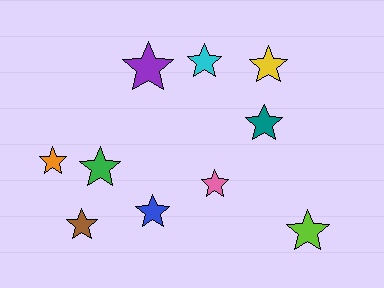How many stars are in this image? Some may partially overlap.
There are 10 stars.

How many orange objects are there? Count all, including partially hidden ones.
There is 1 orange object.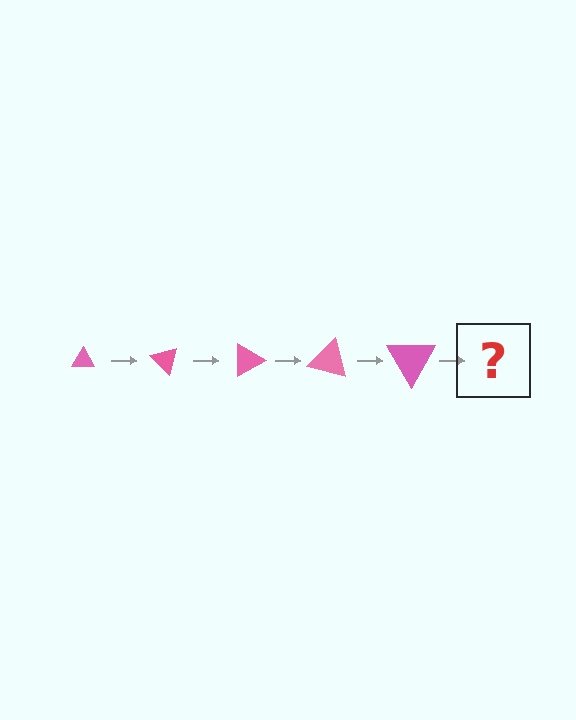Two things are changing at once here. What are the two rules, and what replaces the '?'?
The two rules are that the triangle grows larger each step and it rotates 45 degrees each step. The '?' should be a triangle, larger than the previous one and rotated 225 degrees from the start.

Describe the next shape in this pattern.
It should be a triangle, larger than the previous one and rotated 225 degrees from the start.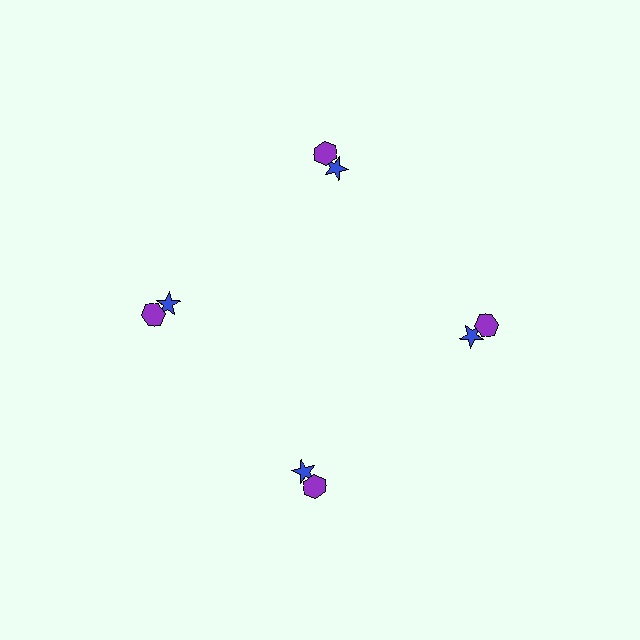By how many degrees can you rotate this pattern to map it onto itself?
The pattern maps onto itself every 90 degrees of rotation.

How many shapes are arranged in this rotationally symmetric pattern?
There are 8 shapes, arranged in 4 groups of 2.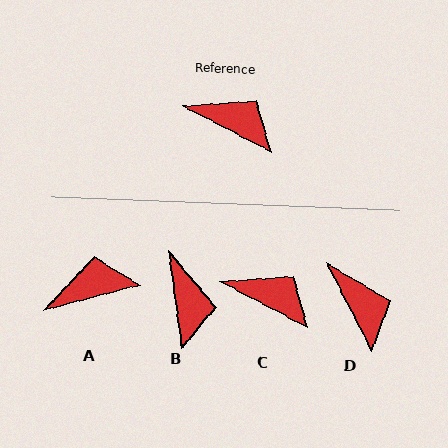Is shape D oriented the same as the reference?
No, it is off by about 36 degrees.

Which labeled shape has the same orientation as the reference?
C.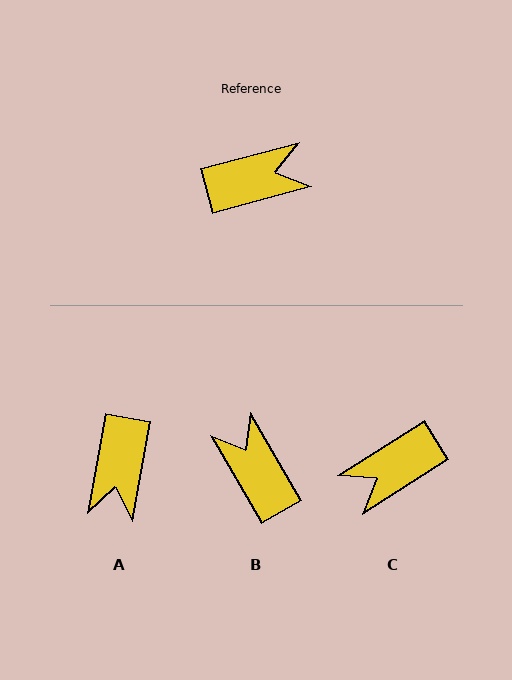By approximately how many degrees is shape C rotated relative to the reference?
Approximately 163 degrees clockwise.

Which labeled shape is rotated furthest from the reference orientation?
C, about 163 degrees away.